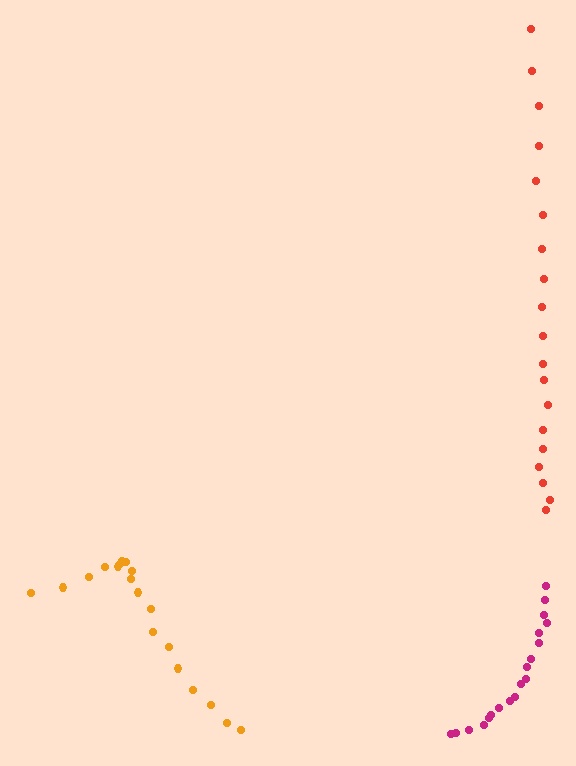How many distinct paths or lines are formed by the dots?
There are 3 distinct paths.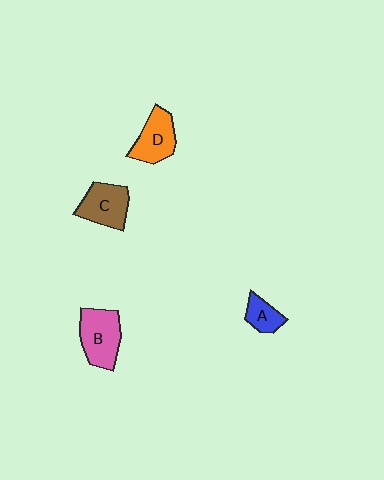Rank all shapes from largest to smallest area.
From largest to smallest: B (pink), C (brown), D (orange), A (blue).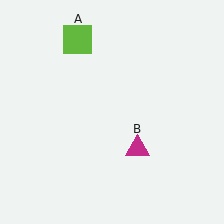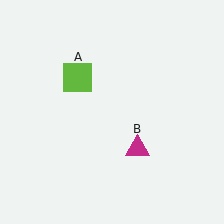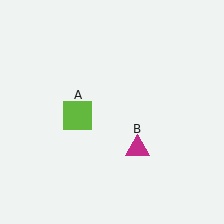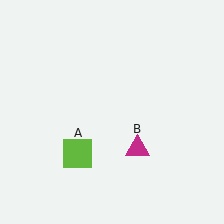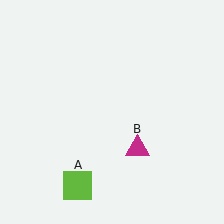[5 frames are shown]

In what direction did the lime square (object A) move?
The lime square (object A) moved down.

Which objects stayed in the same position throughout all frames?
Magenta triangle (object B) remained stationary.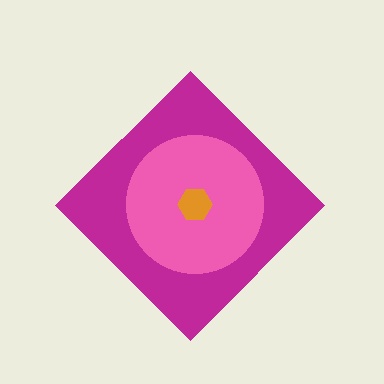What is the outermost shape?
The magenta diamond.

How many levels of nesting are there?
3.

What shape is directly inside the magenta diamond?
The pink circle.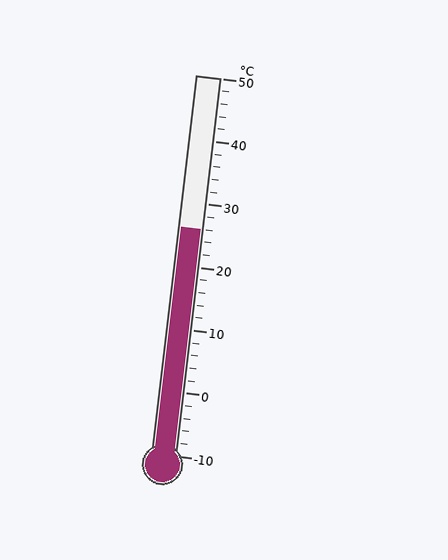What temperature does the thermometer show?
The thermometer shows approximately 26°C.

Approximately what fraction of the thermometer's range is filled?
The thermometer is filled to approximately 60% of its range.